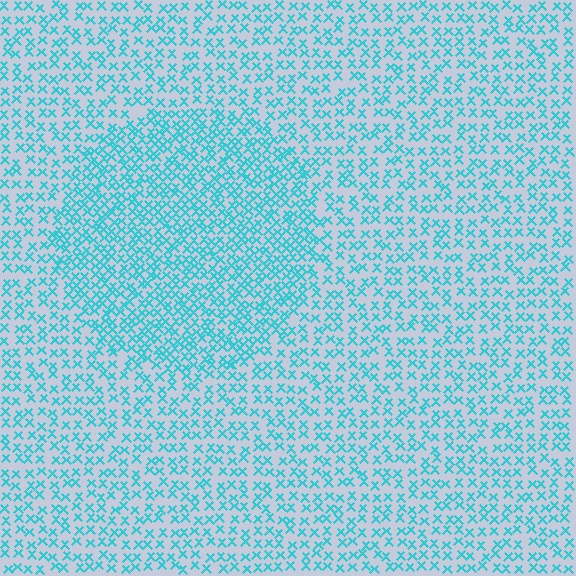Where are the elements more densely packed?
The elements are more densely packed inside the circle boundary.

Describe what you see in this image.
The image contains small cyan elements arranged at two different densities. A circle-shaped region is visible where the elements are more densely packed than the surrounding area.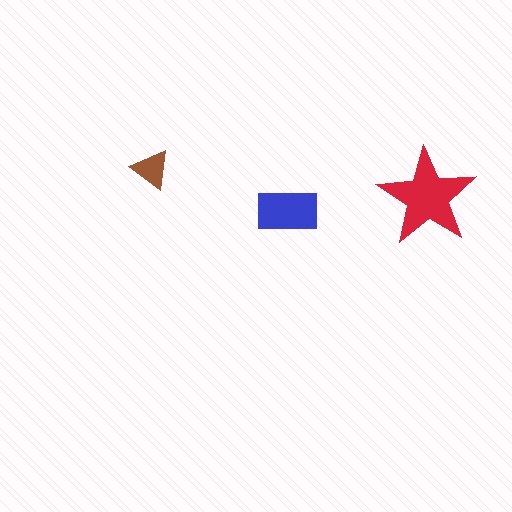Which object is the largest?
The red star.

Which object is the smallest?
The brown triangle.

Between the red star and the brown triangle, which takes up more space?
The red star.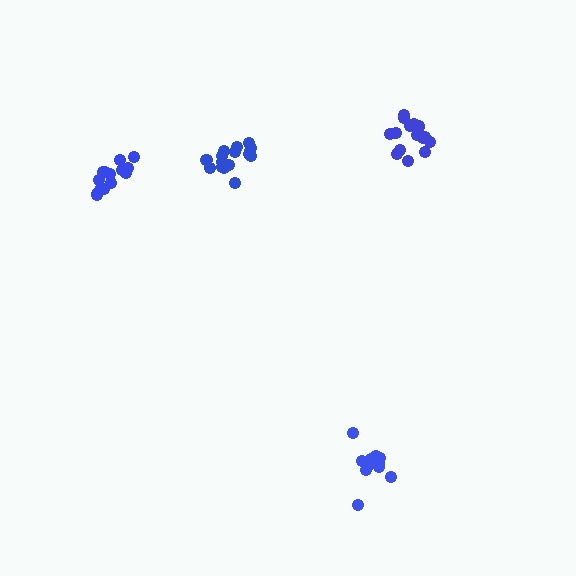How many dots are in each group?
Group 1: 16 dots, Group 2: 14 dots, Group 3: 17 dots, Group 4: 13 dots (60 total).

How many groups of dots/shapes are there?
There are 4 groups.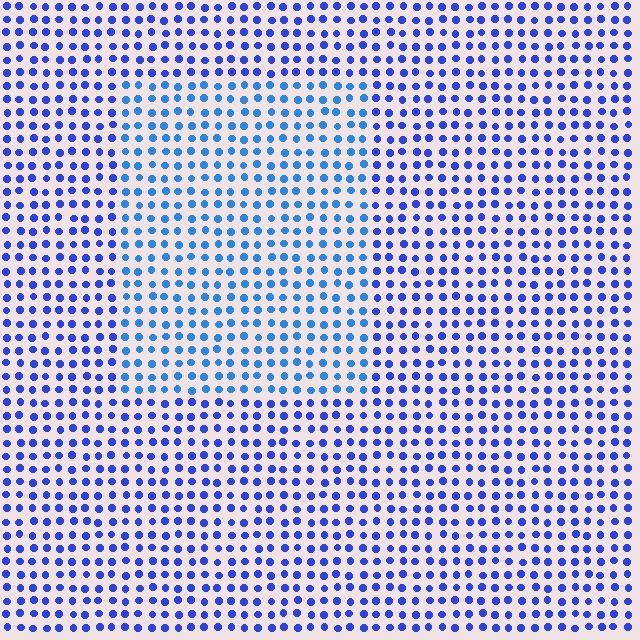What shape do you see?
I see a rectangle.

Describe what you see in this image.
The image is filled with small blue elements in a uniform arrangement. A rectangle-shaped region is visible where the elements are tinted to a slightly different hue, forming a subtle color boundary.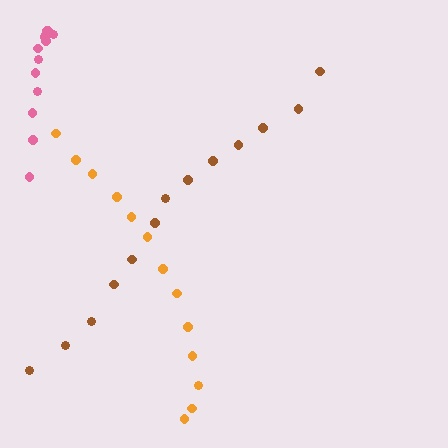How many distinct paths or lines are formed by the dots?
There are 3 distinct paths.